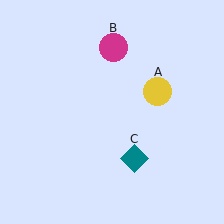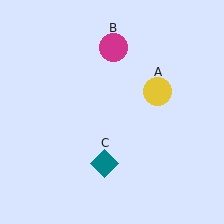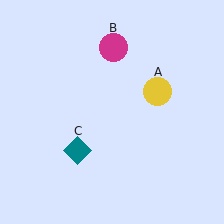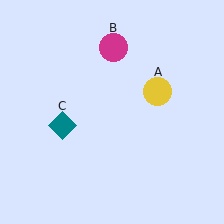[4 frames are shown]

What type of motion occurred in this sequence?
The teal diamond (object C) rotated clockwise around the center of the scene.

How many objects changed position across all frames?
1 object changed position: teal diamond (object C).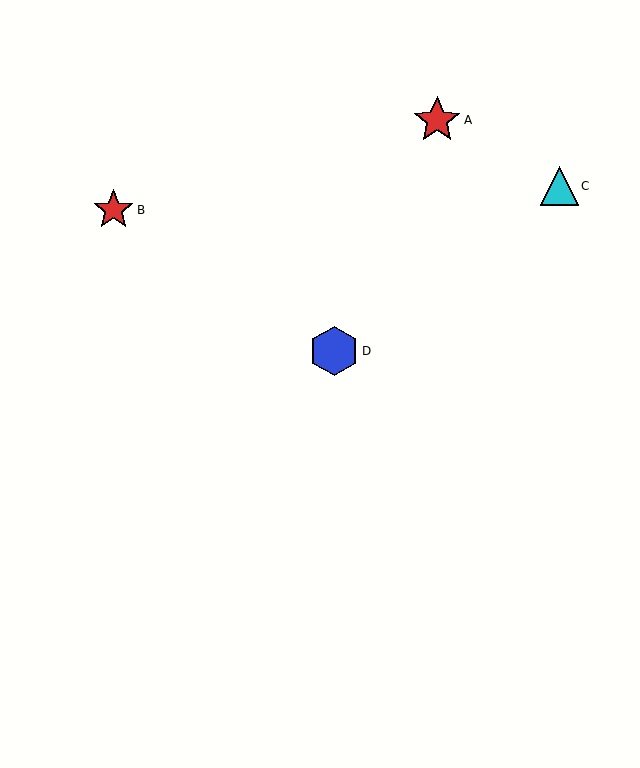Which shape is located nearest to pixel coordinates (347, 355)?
The blue hexagon (labeled D) at (334, 351) is nearest to that location.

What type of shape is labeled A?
Shape A is a red star.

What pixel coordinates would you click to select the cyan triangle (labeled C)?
Click at (559, 186) to select the cyan triangle C.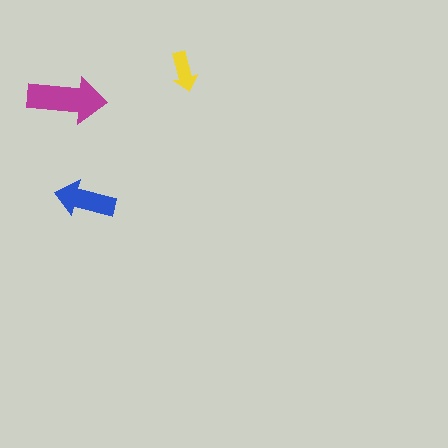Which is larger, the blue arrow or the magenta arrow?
The magenta one.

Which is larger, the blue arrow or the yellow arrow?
The blue one.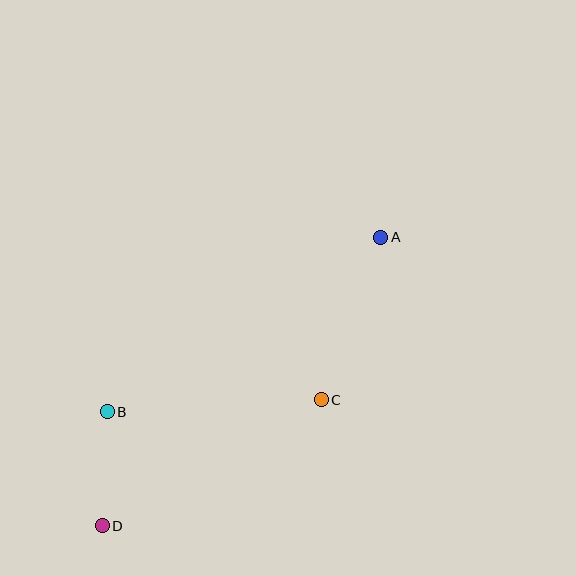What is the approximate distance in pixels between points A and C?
The distance between A and C is approximately 173 pixels.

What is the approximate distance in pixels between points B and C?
The distance between B and C is approximately 214 pixels.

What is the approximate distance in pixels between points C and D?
The distance between C and D is approximately 253 pixels.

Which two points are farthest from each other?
Points A and D are farthest from each other.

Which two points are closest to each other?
Points B and D are closest to each other.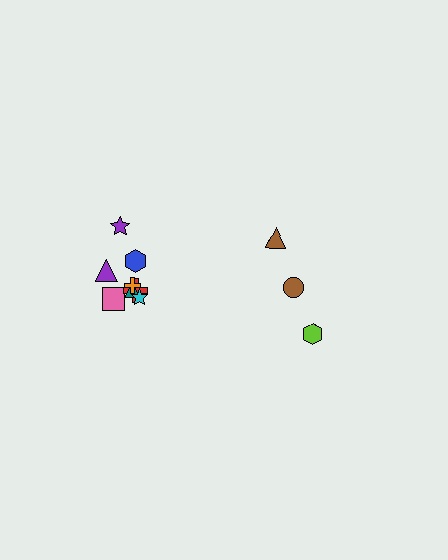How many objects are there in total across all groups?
There are 11 objects.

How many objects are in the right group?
There are 3 objects.